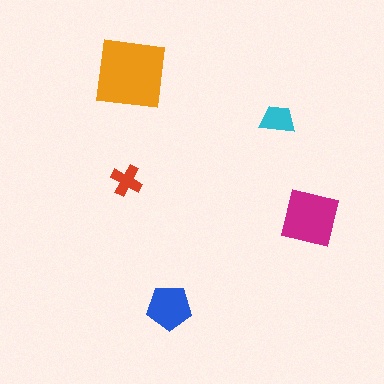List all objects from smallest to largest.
The red cross, the cyan trapezoid, the blue pentagon, the magenta square, the orange square.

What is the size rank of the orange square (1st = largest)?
1st.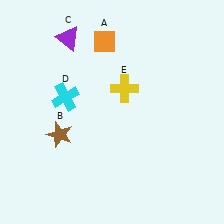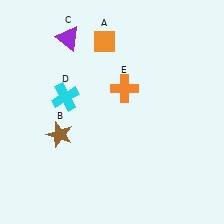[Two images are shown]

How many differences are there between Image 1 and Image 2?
There is 1 difference between the two images.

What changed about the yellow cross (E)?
In Image 1, E is yellow. In Image 2, it changed to orange.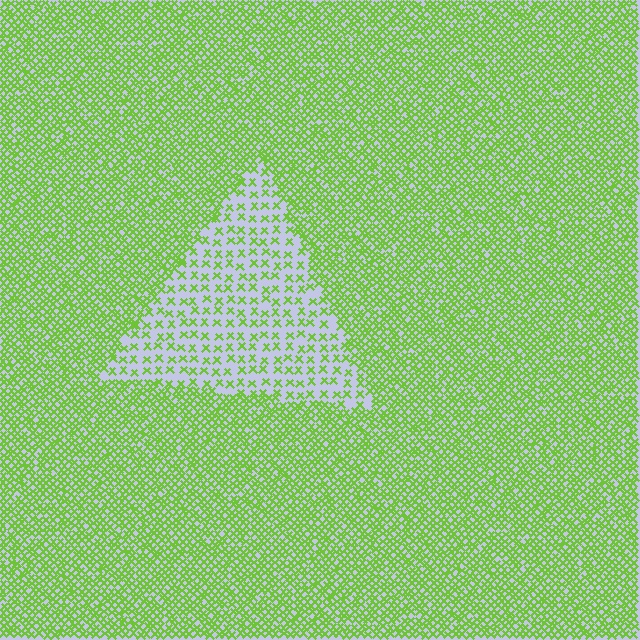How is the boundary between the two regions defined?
The boundary is defined by a change in element density (approximately 2.7x ratio). All elements are the same color, size, and shape.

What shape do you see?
I see a triangle.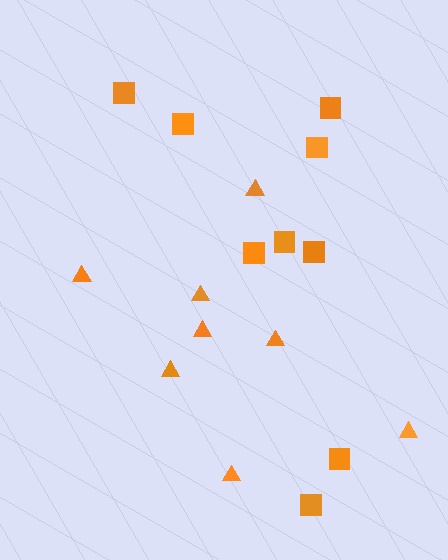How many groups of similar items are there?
There are 2 groups: one group of squares (9) and one group of triangles (8).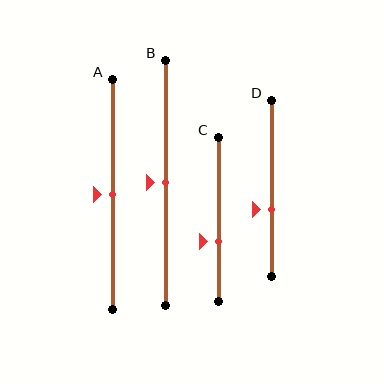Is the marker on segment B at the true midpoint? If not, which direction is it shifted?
Yes, the marker on segment B is at the true midpoint.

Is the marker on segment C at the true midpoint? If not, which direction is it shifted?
No, the marker on segment C is shifted downward by about 13% of the segment length.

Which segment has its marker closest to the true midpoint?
Segment A has its marker closest to the true midpoint.